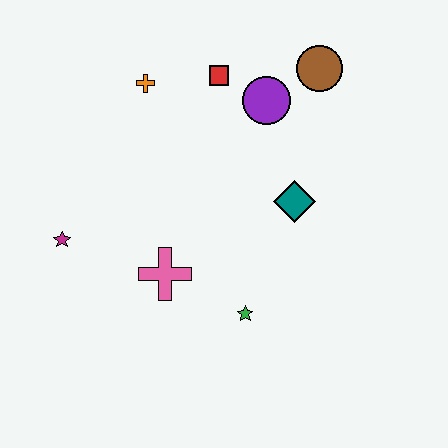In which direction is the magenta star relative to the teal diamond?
The magenta star is to the left of the teal diamond.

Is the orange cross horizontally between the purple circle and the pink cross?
No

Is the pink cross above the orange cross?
No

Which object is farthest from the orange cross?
The green star is farthest from the orange cross.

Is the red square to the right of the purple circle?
No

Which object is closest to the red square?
The purple circle is closest to the red square.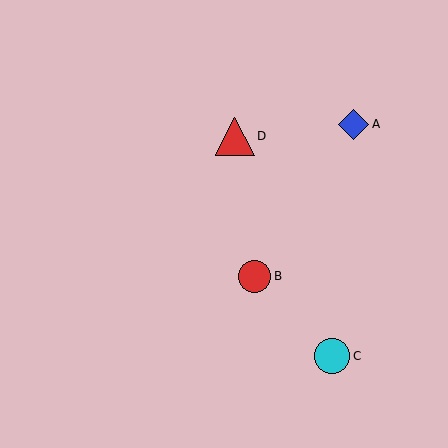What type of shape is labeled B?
Shape B is a red circle.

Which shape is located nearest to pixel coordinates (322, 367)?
The cyan circle (labeled C) at (332, 356) is nearest to that location.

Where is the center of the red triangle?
The center of the red triangle is at (235, 136).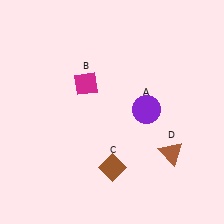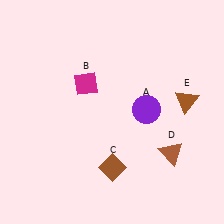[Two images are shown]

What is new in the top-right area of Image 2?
A brown triangle (E) was added in the top-right area of Image 2.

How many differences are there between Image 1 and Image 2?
There is 1 difference between the two images.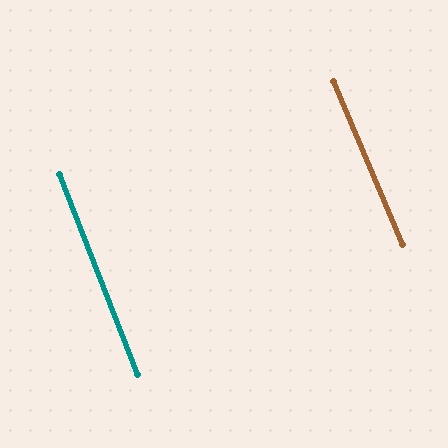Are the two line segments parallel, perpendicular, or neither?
Parallel — their directions differ by only 1.6°.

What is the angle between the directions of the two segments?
Approximately 2 degrees.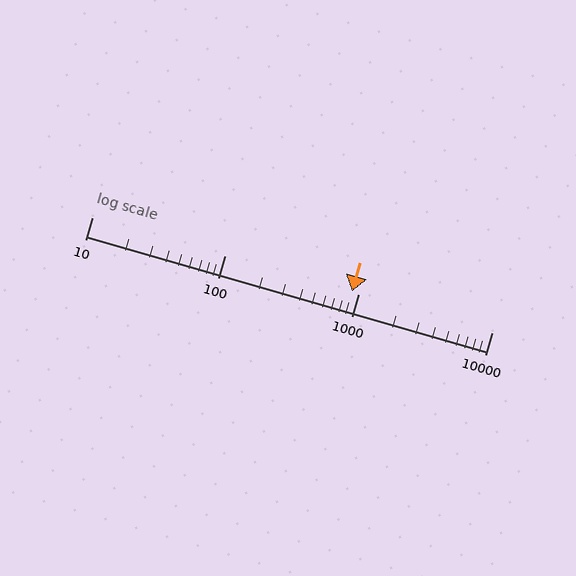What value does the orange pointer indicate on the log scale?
The pointer indicates approximately 900.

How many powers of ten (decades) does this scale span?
The scale spans 3 decades, from 10 to 10000.